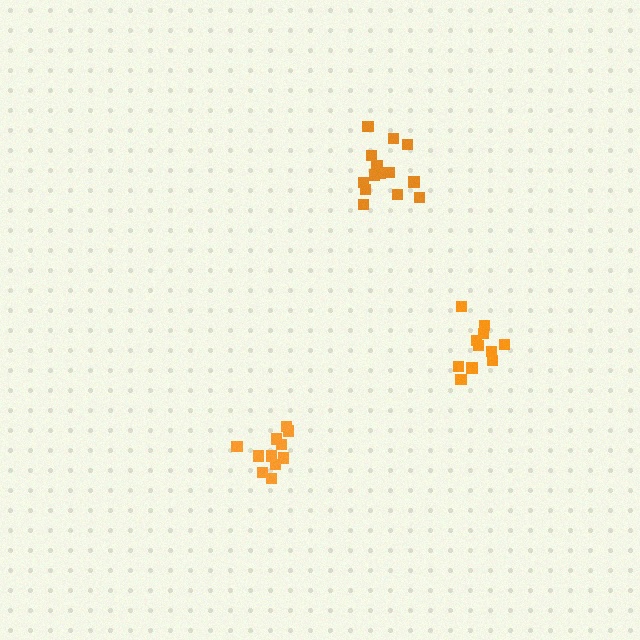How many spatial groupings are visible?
There are 3 spatial groupings.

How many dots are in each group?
Group 1: 14 dots, Group 2: 11 dots, Group 3: 11 dots (36 total).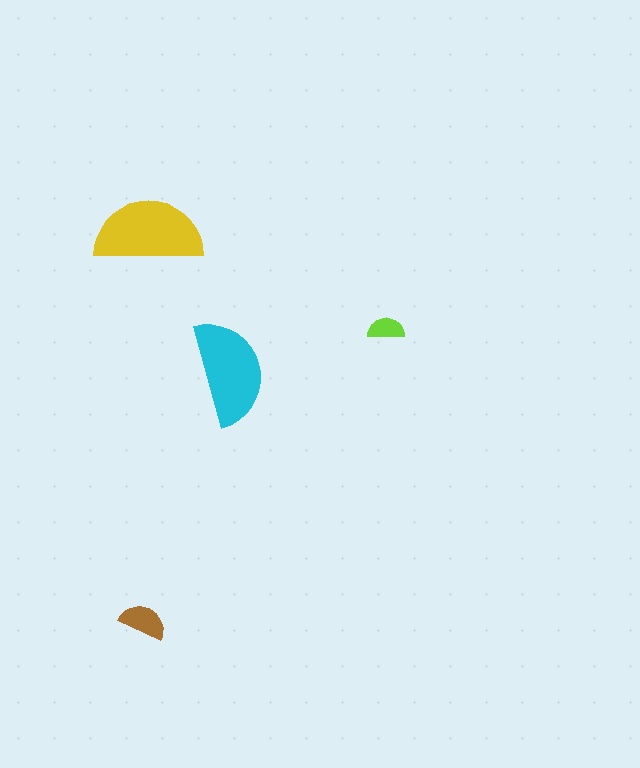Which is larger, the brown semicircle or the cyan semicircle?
The cyan one.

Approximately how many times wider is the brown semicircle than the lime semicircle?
About 1.5 times wider.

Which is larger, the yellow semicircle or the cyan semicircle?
The yellow one.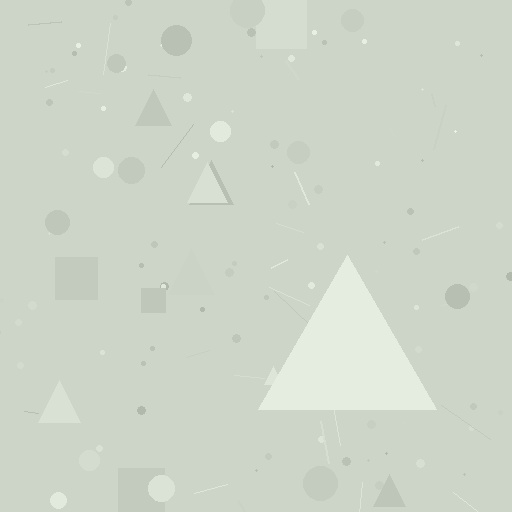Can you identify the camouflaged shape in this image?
The camouflaged shape is a triangle.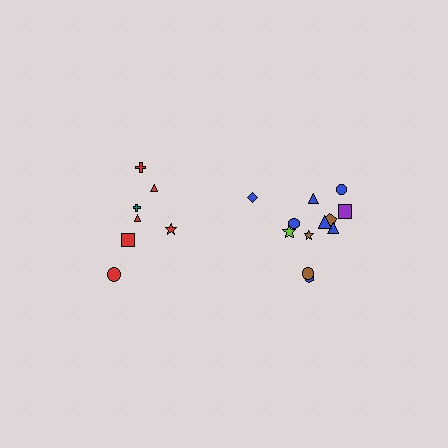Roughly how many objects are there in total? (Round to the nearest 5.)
Roughly 20 objects in total.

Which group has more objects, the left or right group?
The right group.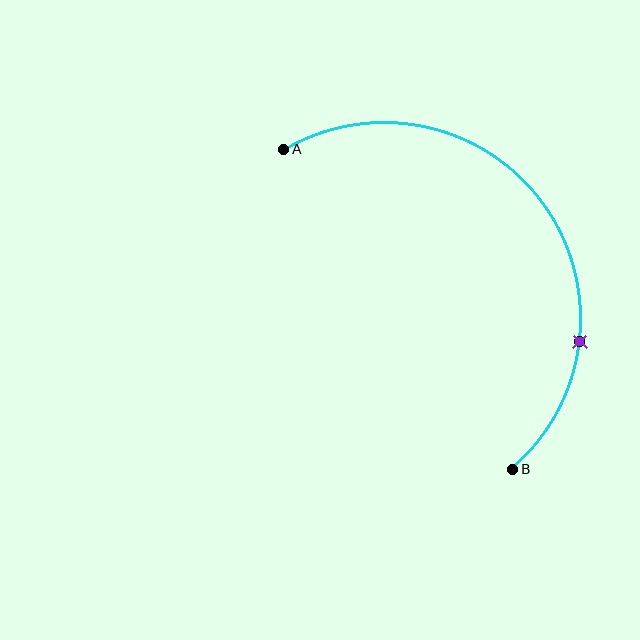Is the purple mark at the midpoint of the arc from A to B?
No. The purple mark lies on the arc but is closer to endpoint B. The arc midpoint would be at the point on the curve equidistant along the arc from both A and B.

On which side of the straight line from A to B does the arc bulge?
The arc bulges above and to the right of the straight line connecting A and B.